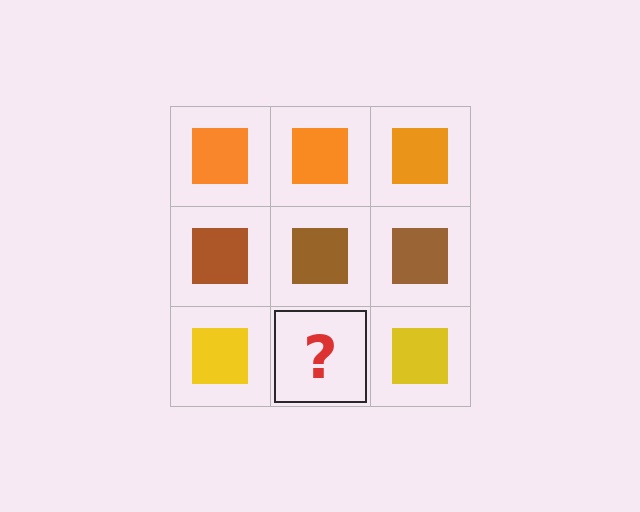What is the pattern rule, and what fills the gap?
The rule is that each row has a consistent color. The gap should be filled with a yellow square.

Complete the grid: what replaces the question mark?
The question mark should be replaced with a yellow square.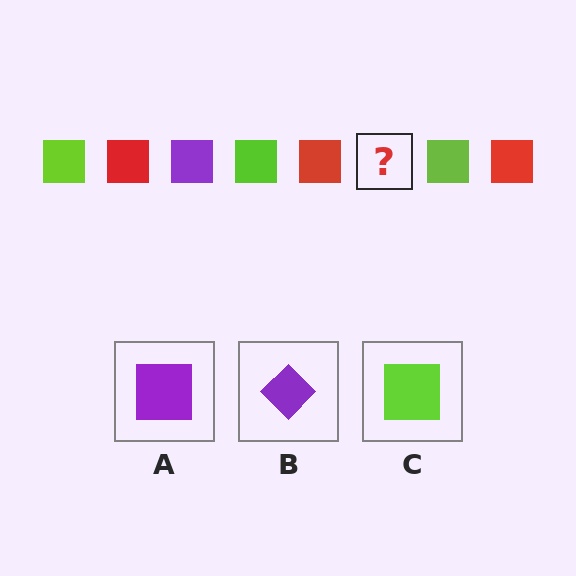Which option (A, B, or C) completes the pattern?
A.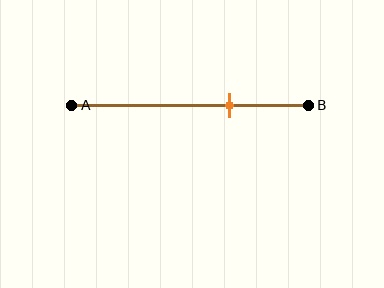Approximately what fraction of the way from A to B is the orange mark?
The orange mark is approximately 65% of the way from A to B.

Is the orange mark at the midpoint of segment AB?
No, the mark is at about 65% from A, not at the 50% midpoint.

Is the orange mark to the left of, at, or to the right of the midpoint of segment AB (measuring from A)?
The orange mark is to the right of the midpoint of segment AB.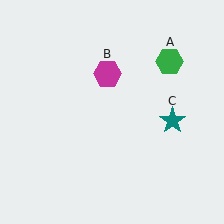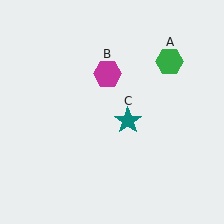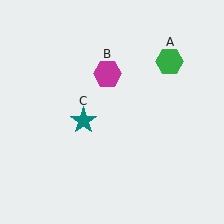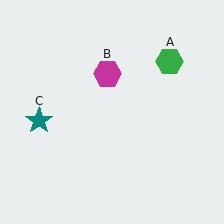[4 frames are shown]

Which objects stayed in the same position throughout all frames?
Green hexagon (object A) and magenta hexagon (object B) remained stationary.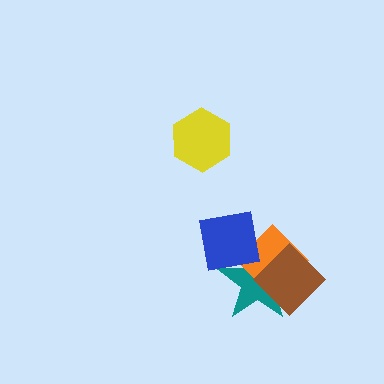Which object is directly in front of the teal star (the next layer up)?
The orange diamond is directly in front of the teal star.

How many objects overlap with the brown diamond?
2 objects overlap with the brown diamond.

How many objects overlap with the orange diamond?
3 objects overlap with the orange diamond.